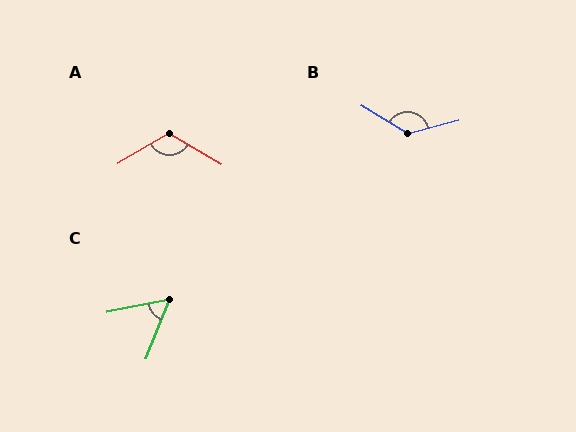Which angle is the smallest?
C, at approximately 57 degrees.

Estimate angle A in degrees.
Approximately 119 degrees.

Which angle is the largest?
B, at approximately 134 degrees.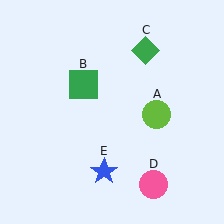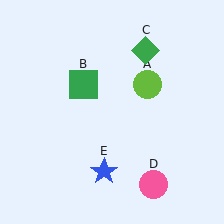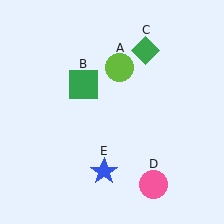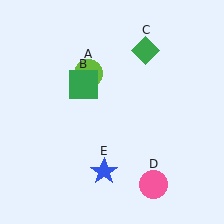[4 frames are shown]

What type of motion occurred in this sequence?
The lime circle (object A) rotated counterclockwise around the center of the scene.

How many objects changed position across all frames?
1 object changed position: lime circle (object A).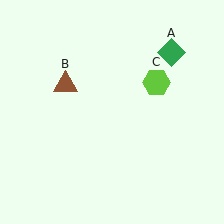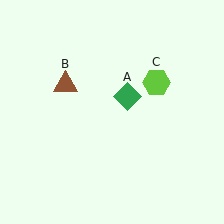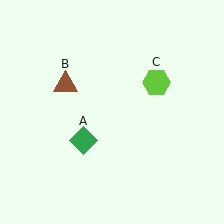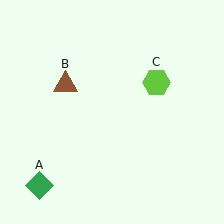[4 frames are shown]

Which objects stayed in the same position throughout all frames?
Brown triangle (object B) and lime hexagon (object C) remained stationary.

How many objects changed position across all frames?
1 object changed position: green diamond (object A).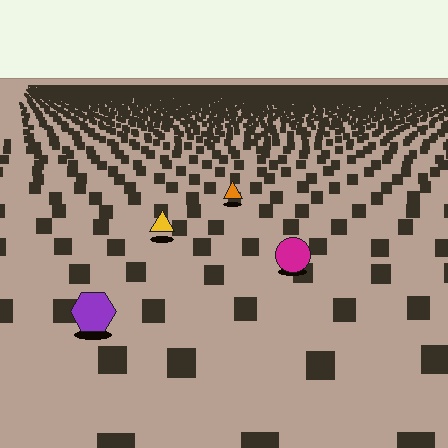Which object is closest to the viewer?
The purple hexagon is closest. The texture marks near it are larger and more spread out.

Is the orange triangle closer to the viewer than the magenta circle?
No. The magenta circle is closer — you can tell from the texture gradient: the ground texture is coarser near it.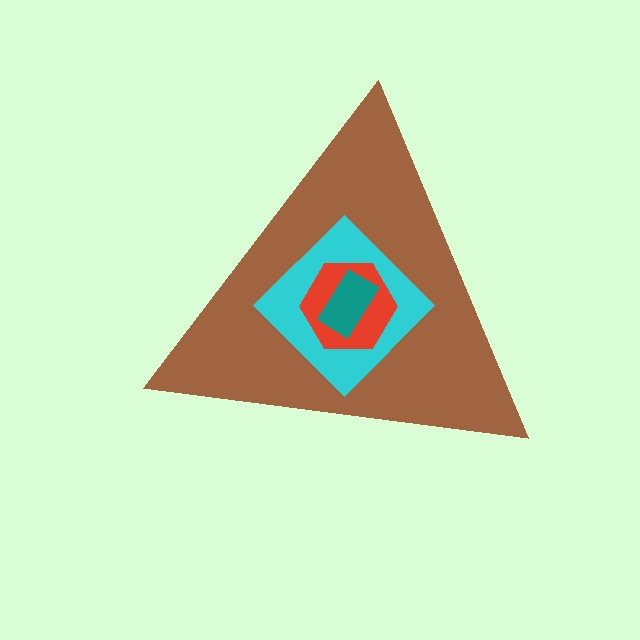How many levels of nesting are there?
4.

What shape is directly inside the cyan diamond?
The red hexagon.